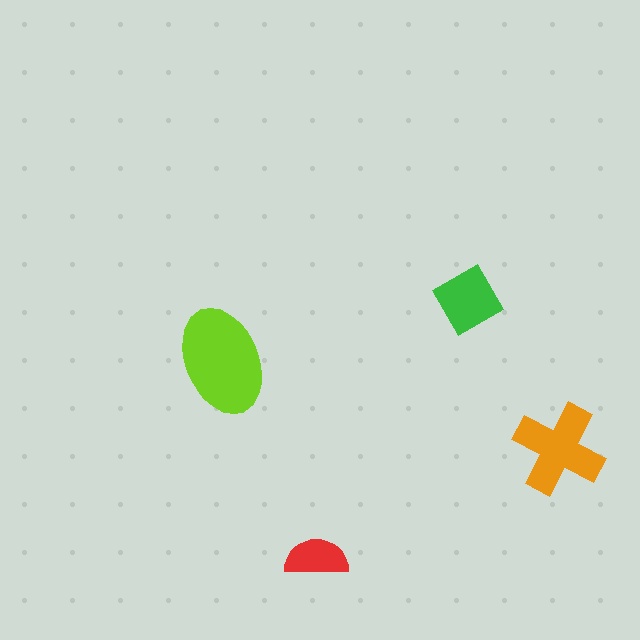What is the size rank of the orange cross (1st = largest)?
2nd.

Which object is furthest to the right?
The orange cross is rightmost.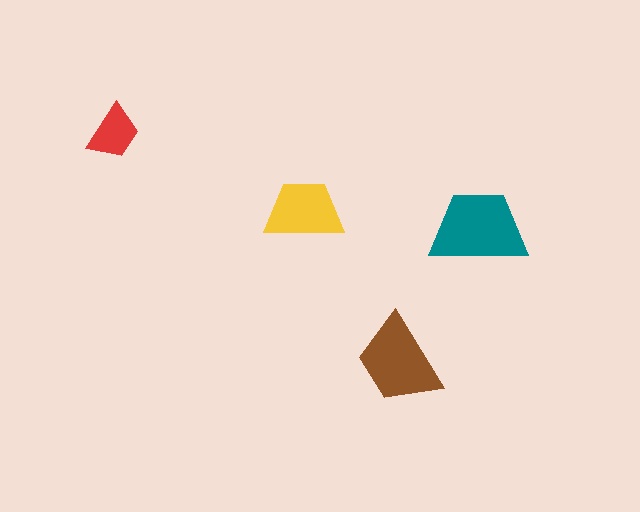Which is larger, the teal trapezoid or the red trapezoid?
The teal one.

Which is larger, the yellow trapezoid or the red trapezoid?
The yellow one.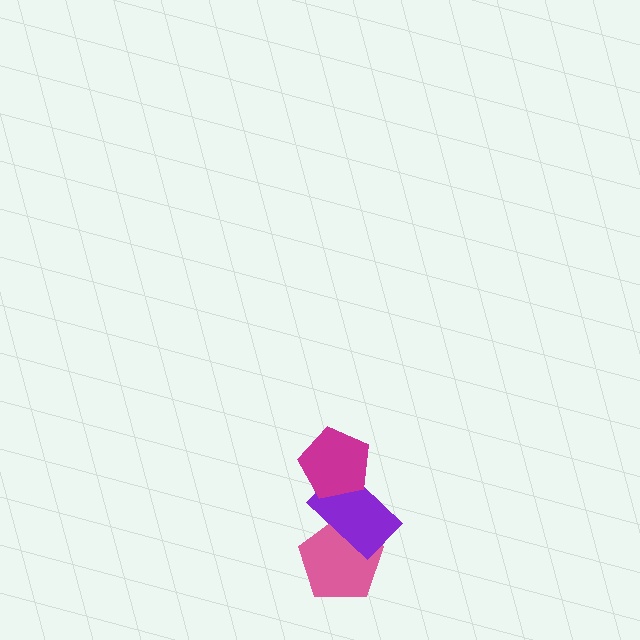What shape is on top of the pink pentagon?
The purple rectangle is on top of the pink pentagon.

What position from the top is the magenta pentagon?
The magenta pentagon is 1st from the top.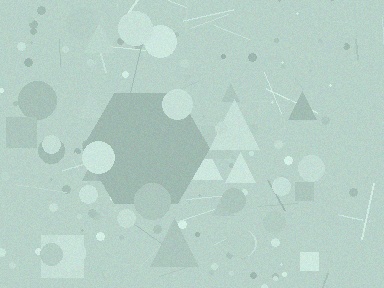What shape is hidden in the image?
A hexagon is hidden in the image.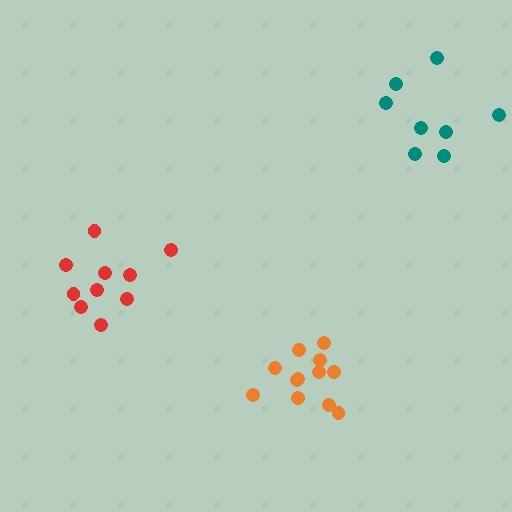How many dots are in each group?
Group 1: 10 dots, Group 2: 12 dots, Group 3: 8 dots (30 total).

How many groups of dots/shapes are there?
There are 3 groups.